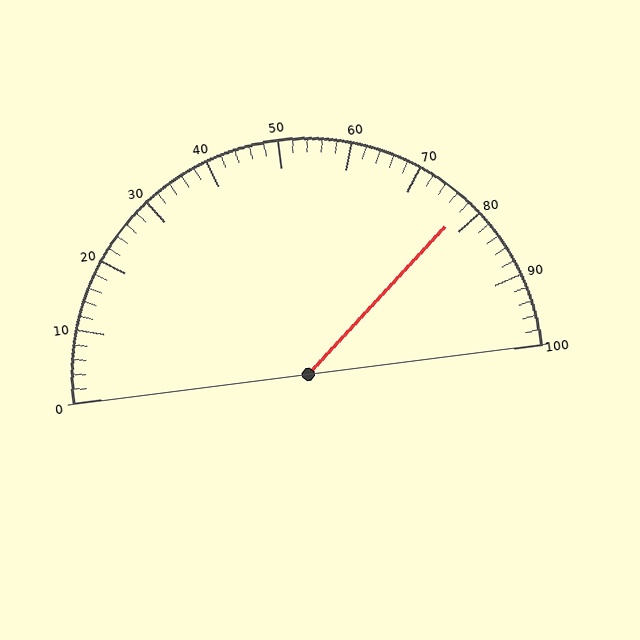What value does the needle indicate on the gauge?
The needle indicates approximately 78.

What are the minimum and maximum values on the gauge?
The gauge ranges from 0 to 100.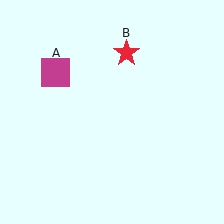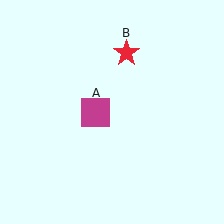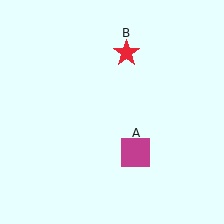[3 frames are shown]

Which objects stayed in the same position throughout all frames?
Red star (object B) remained stationary.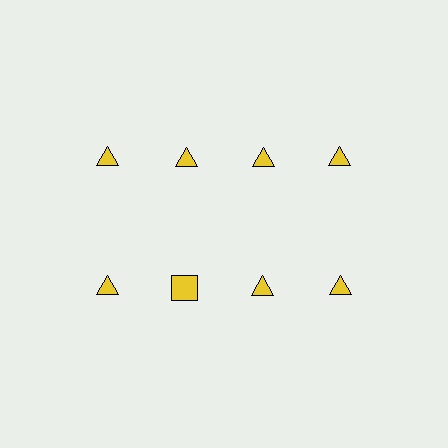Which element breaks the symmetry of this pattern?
The yellow square in the second row, second from left column breaks the symmetry. All other shapes are yellow triangles.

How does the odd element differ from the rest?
It has a different shape: square instead of triangle.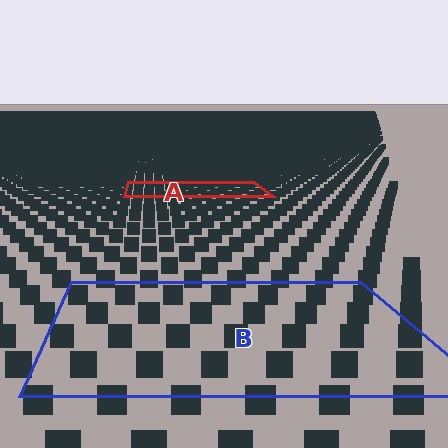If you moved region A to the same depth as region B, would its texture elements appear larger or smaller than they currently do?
They would appear larger. At a closer depth, the same texture elements are projected at a bigger on-screen size.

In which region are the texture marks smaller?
The texture marks are smaller in region A, because it is farther away.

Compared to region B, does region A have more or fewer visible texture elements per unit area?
Region A has more texture elements per unit area — they are packed more densely because it is farther away.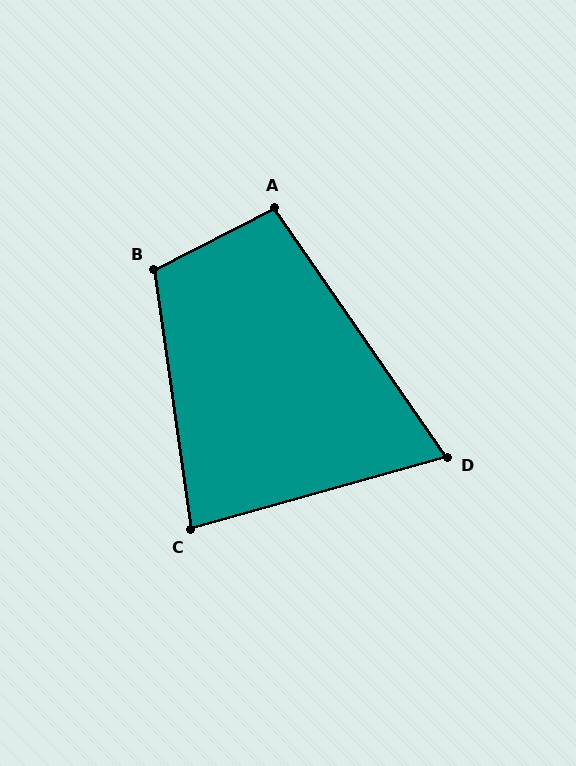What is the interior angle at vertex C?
Approximately 82 degrees (acute).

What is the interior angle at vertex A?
Approximately 98 degrees (obtuse).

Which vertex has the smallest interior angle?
D, at approximately 71 degrees.